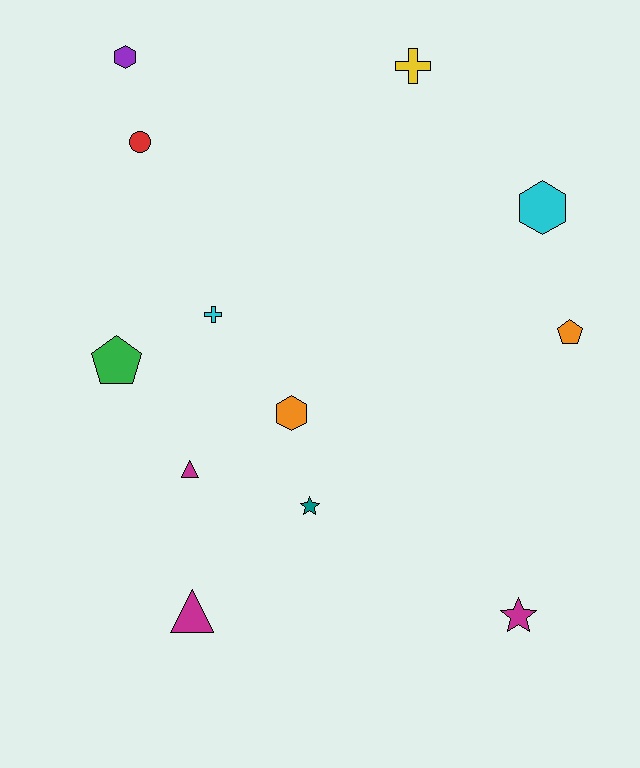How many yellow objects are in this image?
There is 1 yellow object.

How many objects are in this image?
There are 12 objects.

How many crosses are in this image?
There are 2 crosses.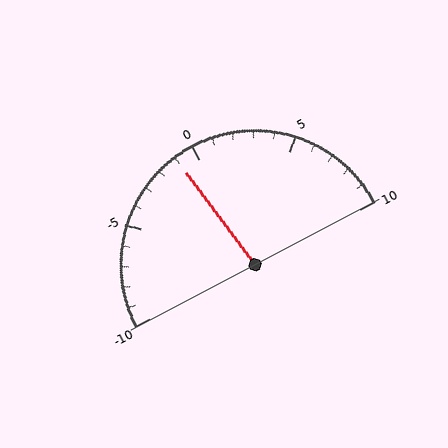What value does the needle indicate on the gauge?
The needle indicates approximately -1.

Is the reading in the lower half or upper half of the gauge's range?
The reading is in the lower half of the range (-10 to 10).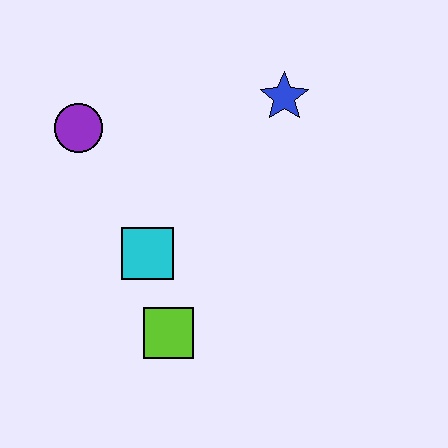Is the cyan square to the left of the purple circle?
No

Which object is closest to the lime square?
The cyan square is closest to the lime square.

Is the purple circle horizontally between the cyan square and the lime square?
No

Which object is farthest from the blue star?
The lime square is farthest from the blue star.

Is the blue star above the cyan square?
Yes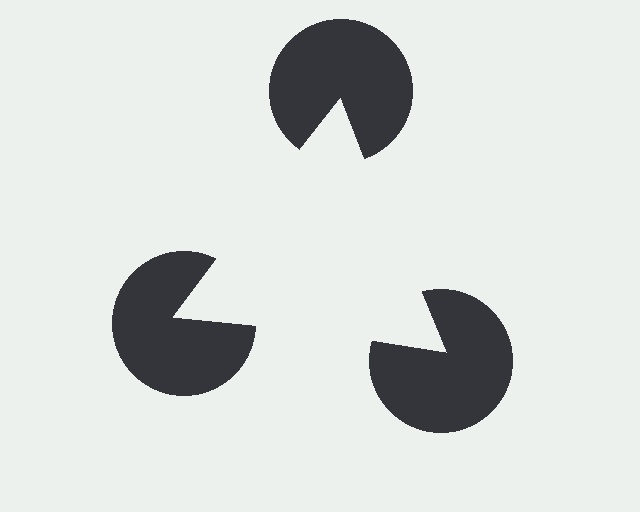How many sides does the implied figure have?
3 sides.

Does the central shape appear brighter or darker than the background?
It typically appears slightly brighter than the background, even though no actual brightness change is drawn.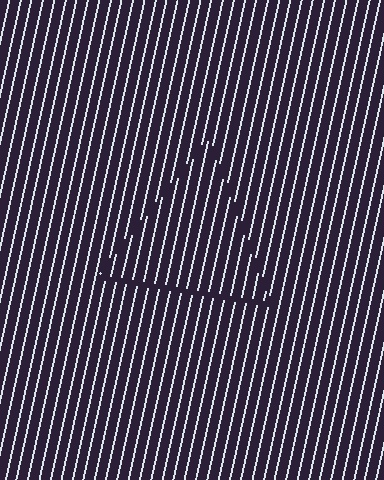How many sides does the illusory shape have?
3 sides — the line-ends trace a triangle.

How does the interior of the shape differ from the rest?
The interior of the shape contains the same grating, shifted by half a period — the contour is defined by the phase discontinuity where line-ends from the inner and outer gratings abut.